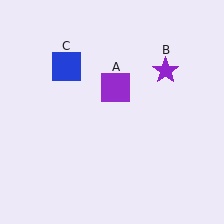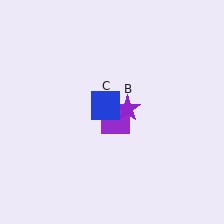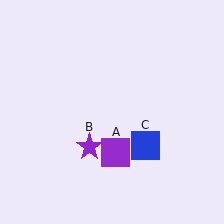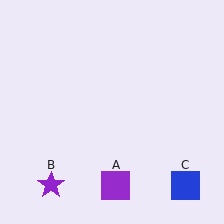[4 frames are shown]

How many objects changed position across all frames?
3 objects changed position: purple square (object A), purple star (object B), blue square (object C).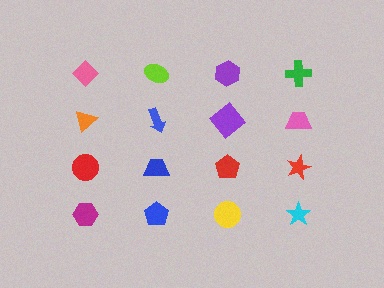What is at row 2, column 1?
An orange triangle.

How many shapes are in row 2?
4 shapes.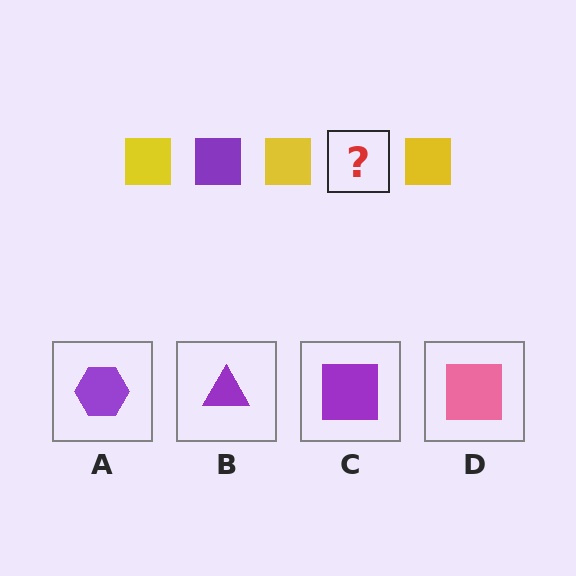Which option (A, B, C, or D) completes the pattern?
C.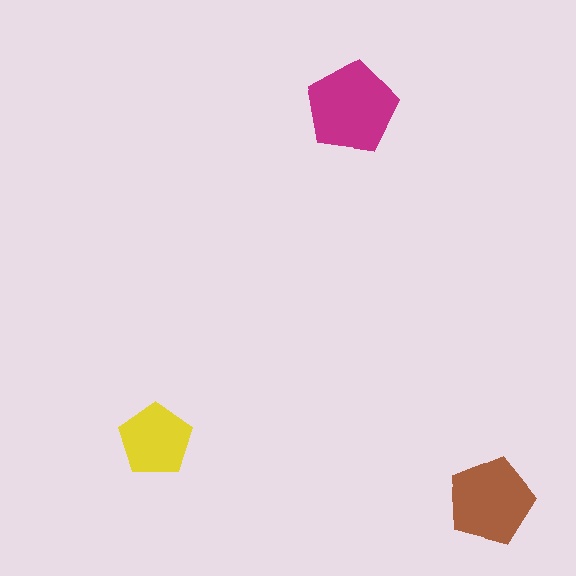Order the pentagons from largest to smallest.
the magenta one, the brown one, the yellow one.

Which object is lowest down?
The brown pentagon is bottommost.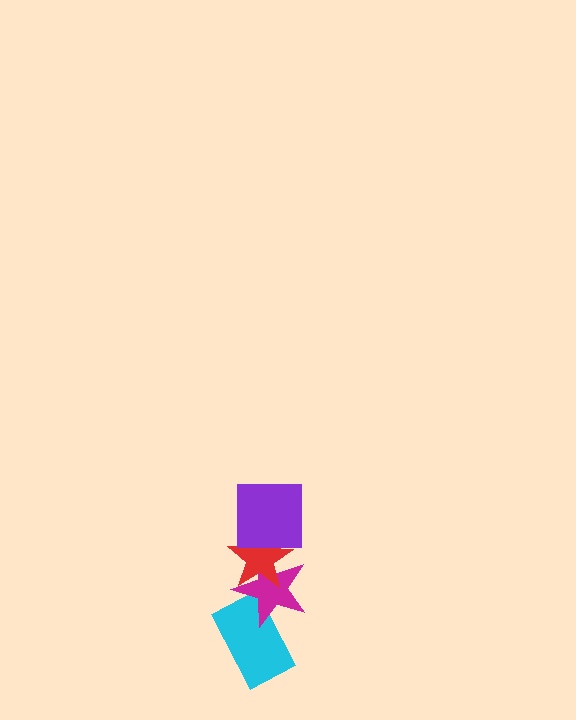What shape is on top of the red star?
The purple square is on top of the red star.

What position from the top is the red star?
The red star is 2nd from the top.